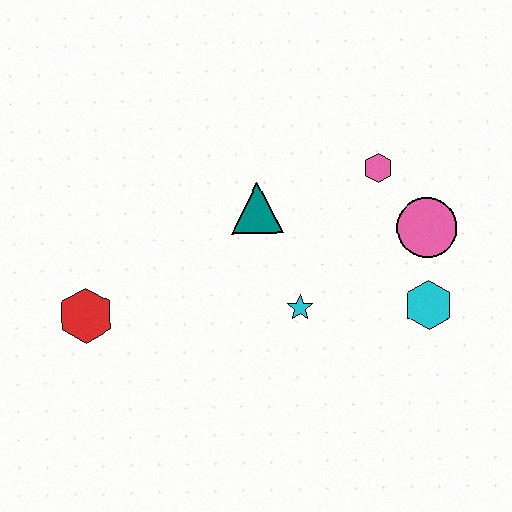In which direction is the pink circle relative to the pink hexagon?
The pink circle is below the pink hexagon.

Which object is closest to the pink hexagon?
The pink circle is closest to the pink hexagon.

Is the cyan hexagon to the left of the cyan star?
No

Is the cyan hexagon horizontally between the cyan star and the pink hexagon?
No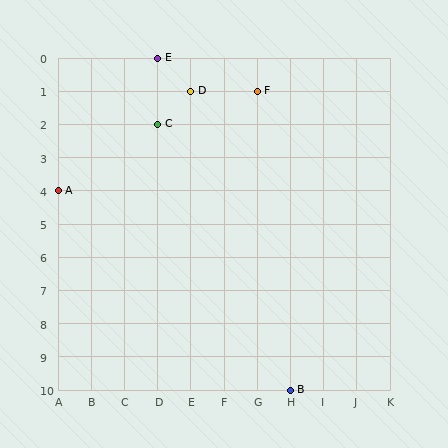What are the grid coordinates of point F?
Point F is at grid coordinates (G, 1).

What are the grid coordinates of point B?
Point B is at grid coordinates (H, 10).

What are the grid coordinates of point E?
Point E is at grid coordinates (D, 0).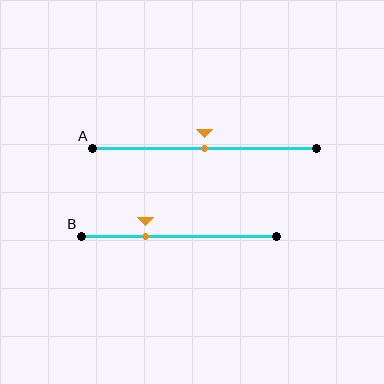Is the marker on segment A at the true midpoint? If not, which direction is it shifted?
Yes, the marker on segment A is at the true midpoint.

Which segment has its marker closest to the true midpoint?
Segment A has its marker closest to the true midpoint.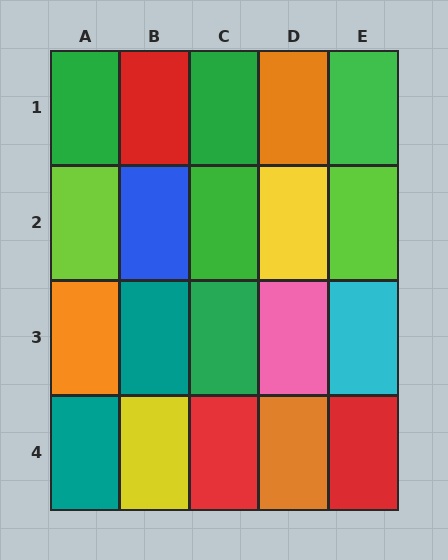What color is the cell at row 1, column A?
Green.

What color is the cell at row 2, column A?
Lime.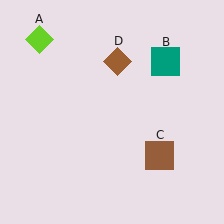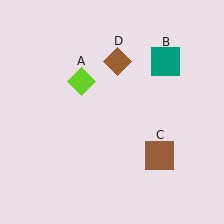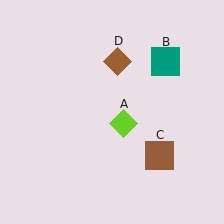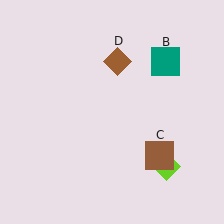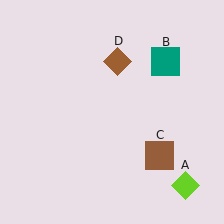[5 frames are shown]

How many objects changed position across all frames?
1 object changed position: lime diamond (object A).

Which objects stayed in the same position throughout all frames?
Teal square (object B) and brown square (object C) and brown diamond (object D) remained stationary.